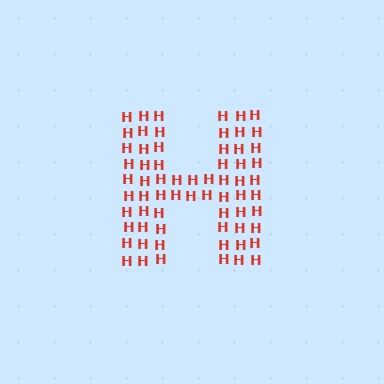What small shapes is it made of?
It is made of small letter H's.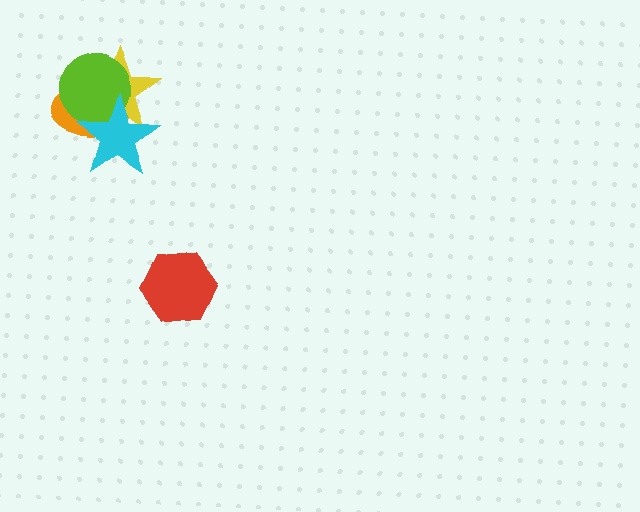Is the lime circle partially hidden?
Yes, it is partially covered by another shape.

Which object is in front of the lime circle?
The cyan star is in front of the lime circle.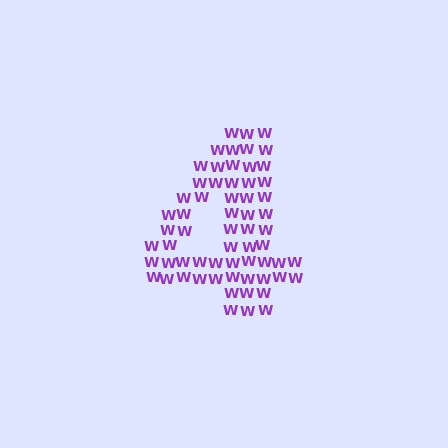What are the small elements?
The small elements are letter W's.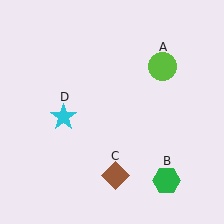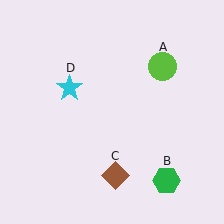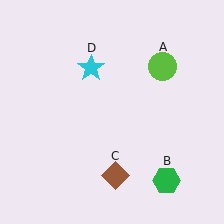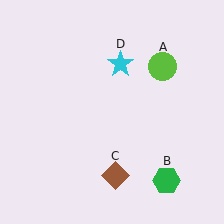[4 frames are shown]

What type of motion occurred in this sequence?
The cyan star (object D) rotated clockwise around the center of the scene.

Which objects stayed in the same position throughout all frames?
Lime circle (object A) and green hexagon (object B) and brown diamond (object C) remained stationary.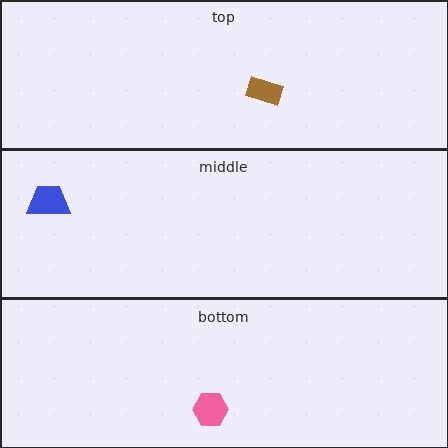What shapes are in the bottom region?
The pink hexagon.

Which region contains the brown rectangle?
The top region.